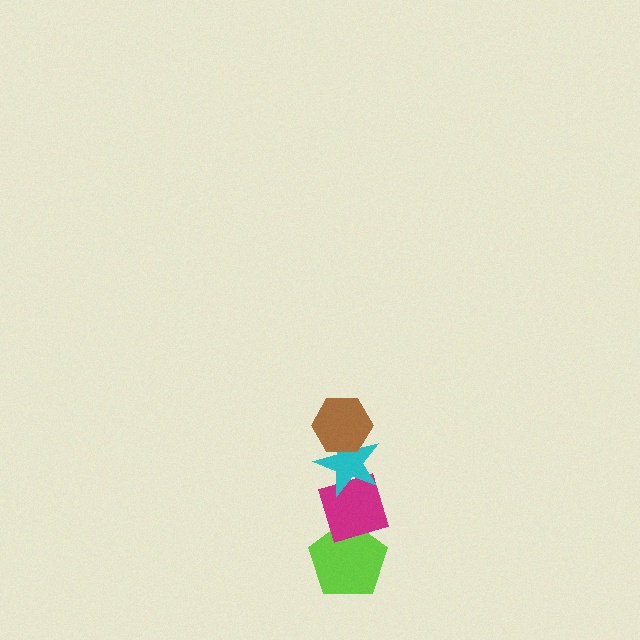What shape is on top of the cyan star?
The brown hexagon is on top of the cyan star.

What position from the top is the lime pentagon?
The lime pentagon is 4th from the top.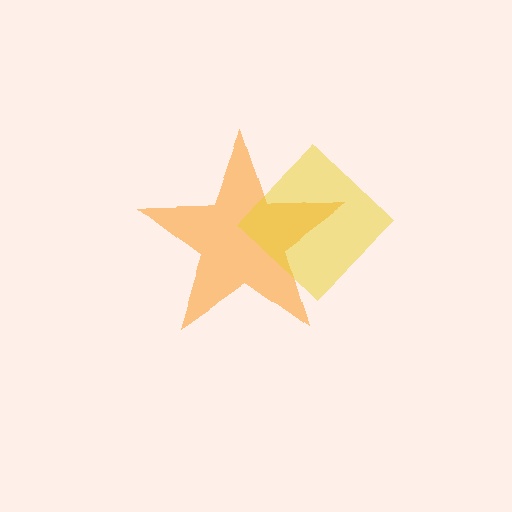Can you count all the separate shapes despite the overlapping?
Yes, there are 2 separate shapes.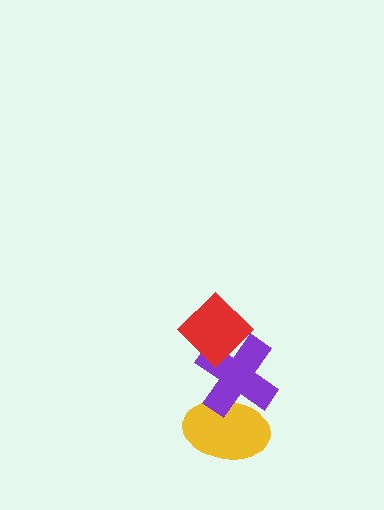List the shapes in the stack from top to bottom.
From top to bottom: the red diamond, the purple cross, the yellow ellipse.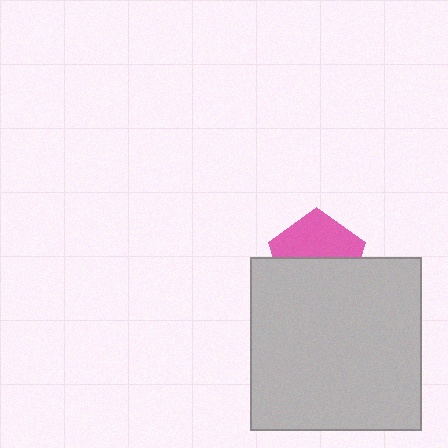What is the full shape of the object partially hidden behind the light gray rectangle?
The partially hidden object is a pink pentagon.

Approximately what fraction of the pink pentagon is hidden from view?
Roughly 50% of the pink pentagon is hidden behind the light gray rectangle.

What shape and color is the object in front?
The object in front is a light gray rectangle.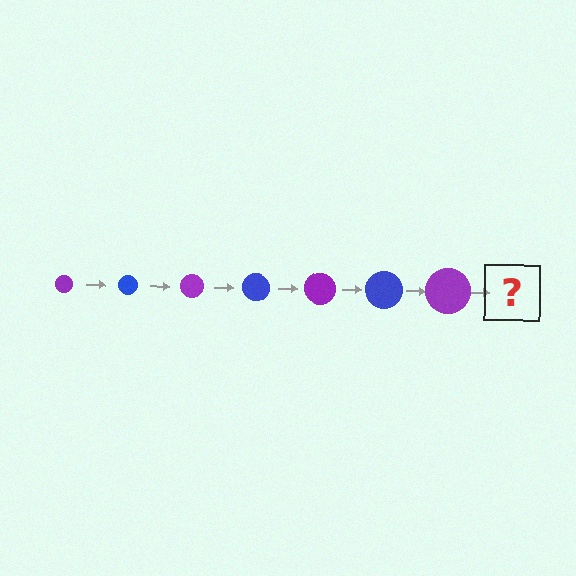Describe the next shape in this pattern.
It should be a blue circle, larger than the previous one.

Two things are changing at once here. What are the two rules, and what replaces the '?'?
The two rules are that the circle grows larger each step and the color cycles through purple and blue. The '?' should be a blue circle, larger than the previous one.